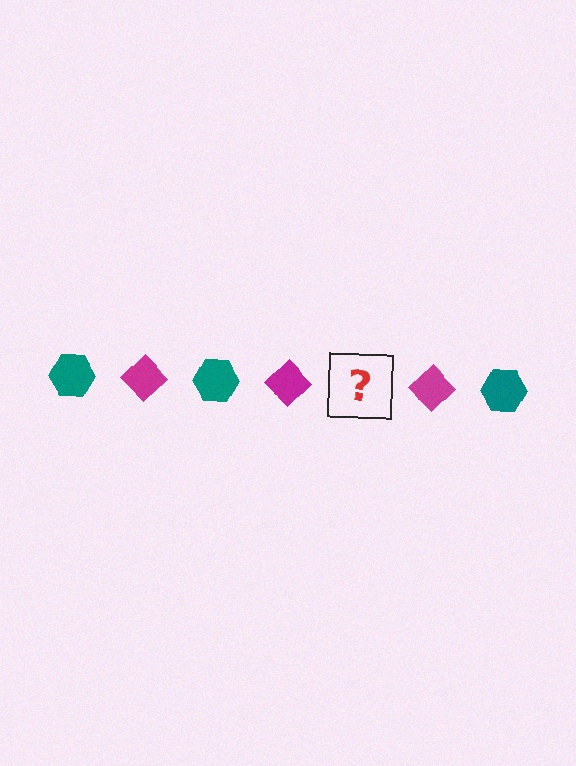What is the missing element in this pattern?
The missing element is a teal hexagon.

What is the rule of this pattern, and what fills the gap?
The rule is that the pattern alternates between teal hexagon and magenta diamond. The gap should be filled with a teal hexagon.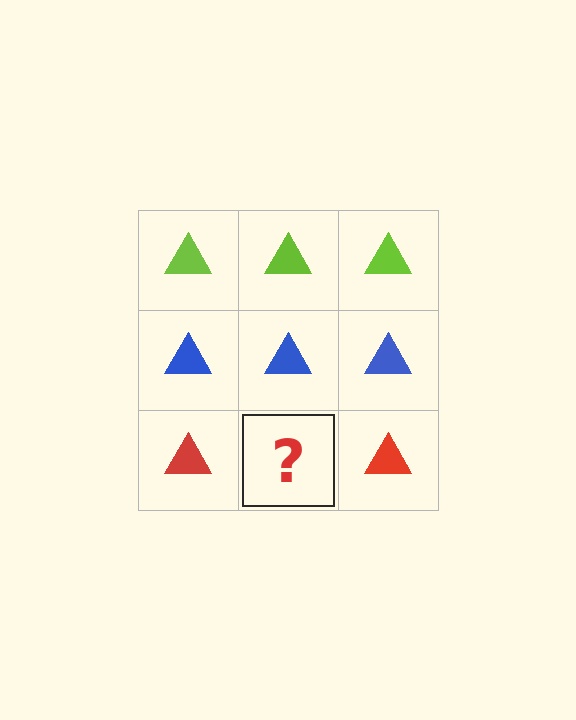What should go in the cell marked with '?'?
The missing cell should contain a red triangle.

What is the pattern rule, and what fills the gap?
The rule is that each row has a consistent color. The gap should be filled with a red triangle.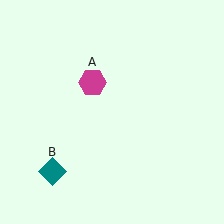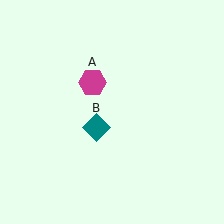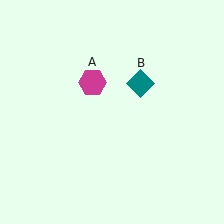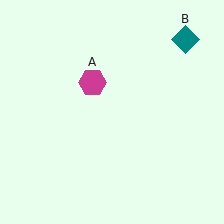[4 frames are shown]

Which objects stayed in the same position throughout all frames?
Magenta hexagon (object A) remained stationary.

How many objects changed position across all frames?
1 object changed position: teal diamond (object B).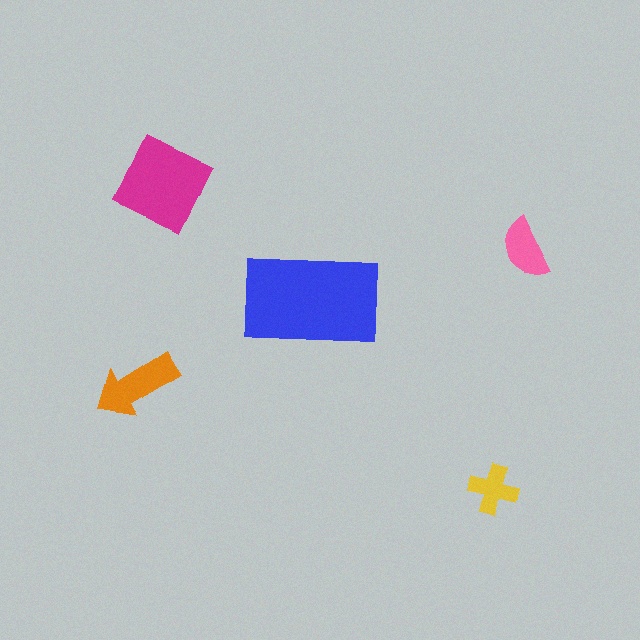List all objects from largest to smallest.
The blue rectangle, the magenta diamond, the orange arrow, the pink semicircle, the yellow cross.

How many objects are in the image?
There are 5 objects in the image.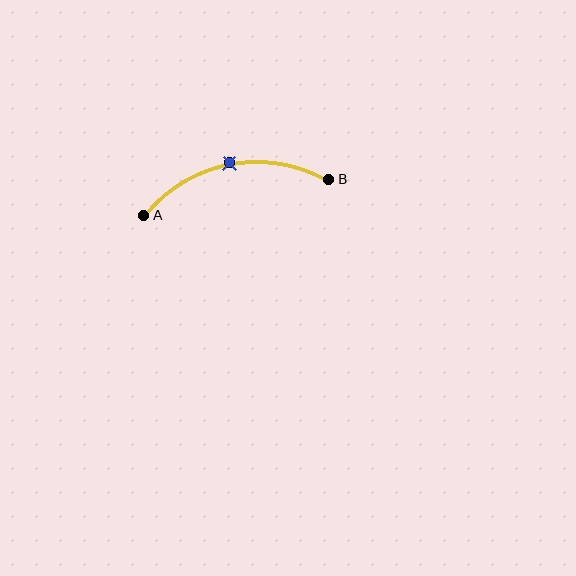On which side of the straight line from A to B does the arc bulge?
The arc bulges above the straight line connecting A and B.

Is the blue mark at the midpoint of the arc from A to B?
Yes. The blue mark lies on the arc at equal arc-length from both A and B — it is the arc midpoint.